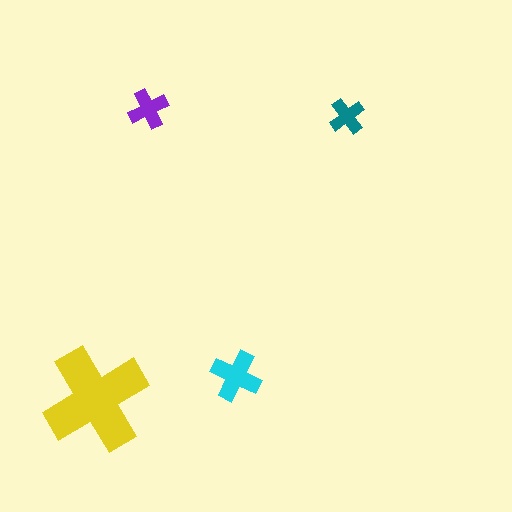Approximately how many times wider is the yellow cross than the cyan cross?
About 2 times wider.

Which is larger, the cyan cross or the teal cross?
The cyan one.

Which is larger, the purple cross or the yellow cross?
The yellow one.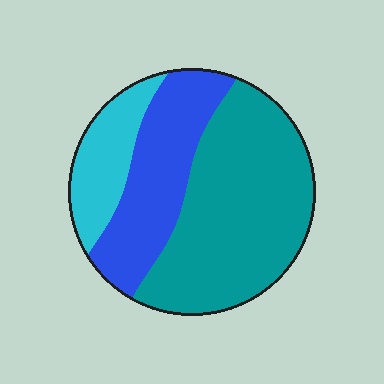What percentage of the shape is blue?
Blue covers roughly 30% of the shape.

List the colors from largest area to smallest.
From largest to smallest: teal, blue, cyan.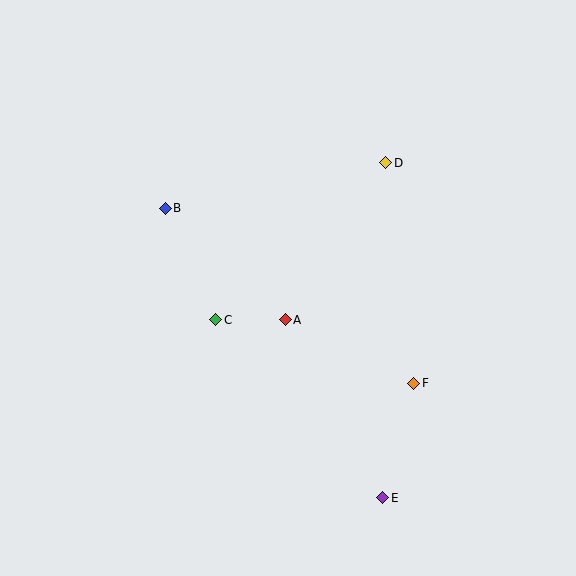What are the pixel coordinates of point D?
Point D is at (386, 163).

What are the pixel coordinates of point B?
Point B is at (165, 208).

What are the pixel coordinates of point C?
Point C is at (216, 320).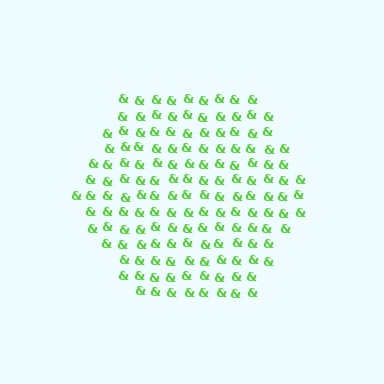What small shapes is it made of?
It is made of small ampersands.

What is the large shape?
The large shape is a hexagon.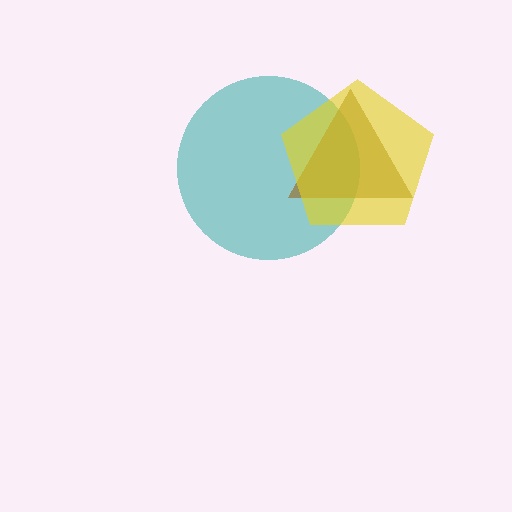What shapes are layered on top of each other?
The layered shapes are: a teal circle, a brown triangle, a yellow pentagon.